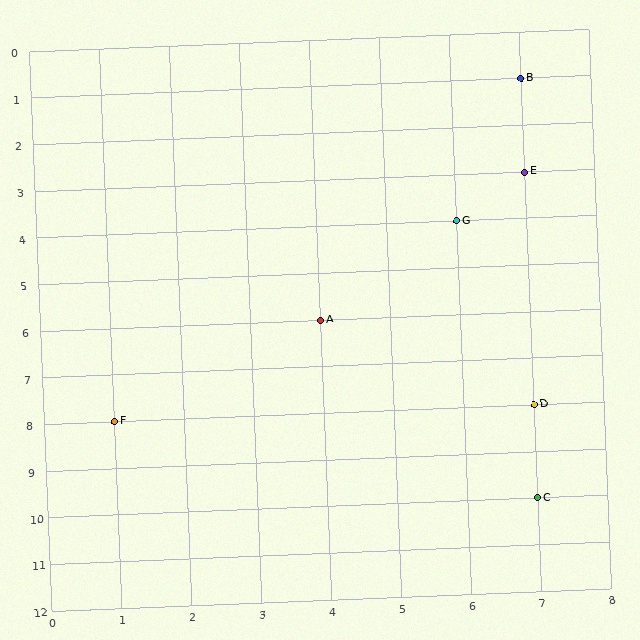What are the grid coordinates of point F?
Point F is at grid coordinates (1, 8).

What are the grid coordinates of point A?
Point A is at grid coordinates (4, 6).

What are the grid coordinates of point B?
Point B is at grid coordinates (7, 1).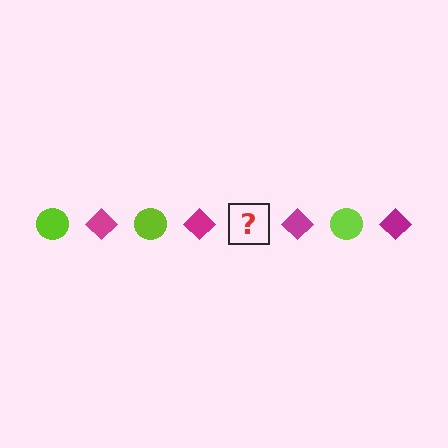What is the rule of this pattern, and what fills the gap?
The rule is that the pattern alternates between lime circle and magenta diamond. The gap should be filled with a lime circle.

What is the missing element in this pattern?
The missing element is a lime circle.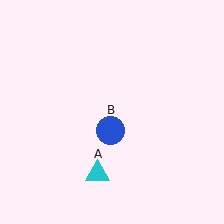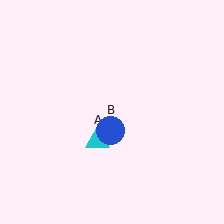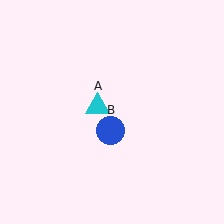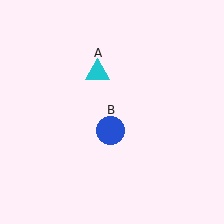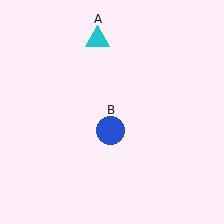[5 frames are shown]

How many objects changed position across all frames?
1 object changed position: cyan triangle (object A).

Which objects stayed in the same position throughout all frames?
Blue circle (object B) remained stationary.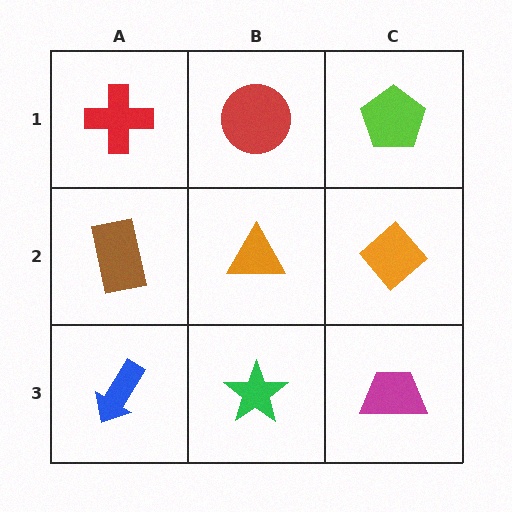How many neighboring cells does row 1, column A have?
2.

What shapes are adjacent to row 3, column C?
An orange diamond (row 2, column C), a green star (row 3, column B).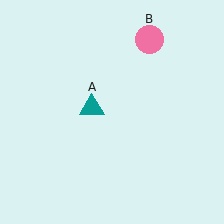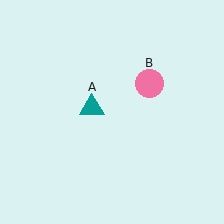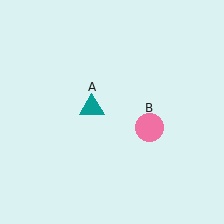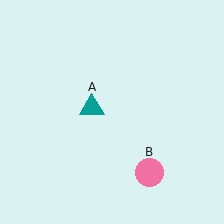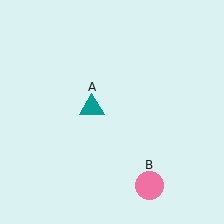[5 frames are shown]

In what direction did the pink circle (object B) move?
The pink circle (object B) moved down.